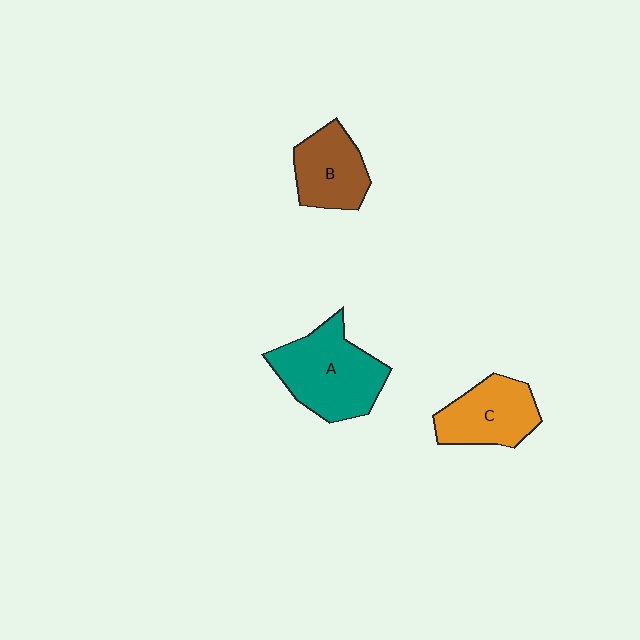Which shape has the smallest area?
Shape B (brown).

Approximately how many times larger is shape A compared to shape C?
Approximately 1.4 times.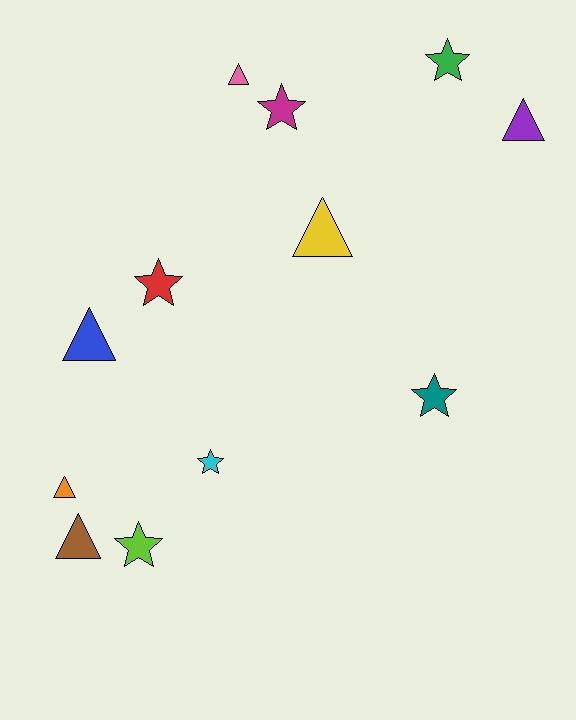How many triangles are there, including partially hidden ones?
There are 6 triangles.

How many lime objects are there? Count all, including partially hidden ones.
There is 1 lime object.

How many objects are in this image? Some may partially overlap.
There are 12 objects.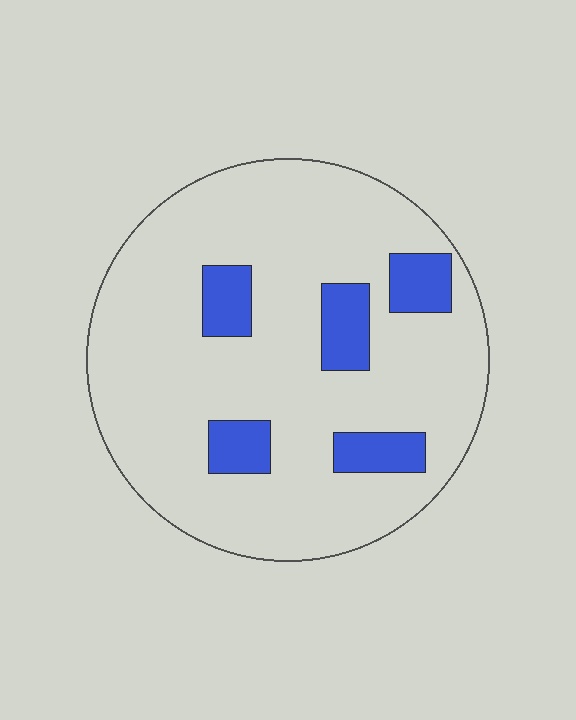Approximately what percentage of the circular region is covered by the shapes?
Approximately 15%.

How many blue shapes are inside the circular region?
5.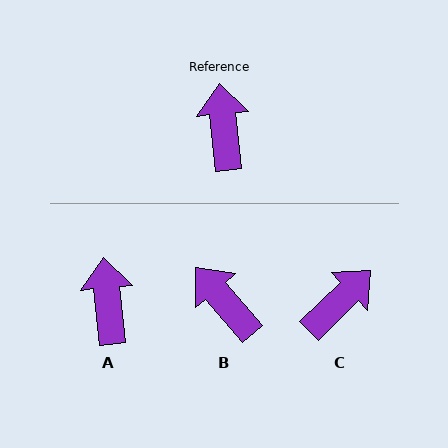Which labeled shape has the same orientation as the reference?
A.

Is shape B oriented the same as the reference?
No, it is off by about 35 degrees.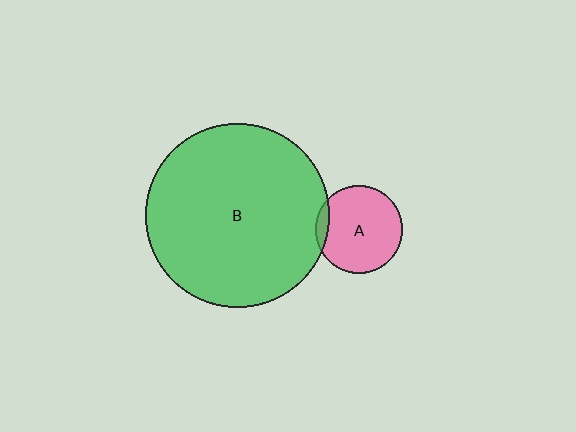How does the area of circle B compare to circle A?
Approximately 4.4 times.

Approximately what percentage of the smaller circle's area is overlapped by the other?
Approximately 10%.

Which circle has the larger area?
Circle B (green).